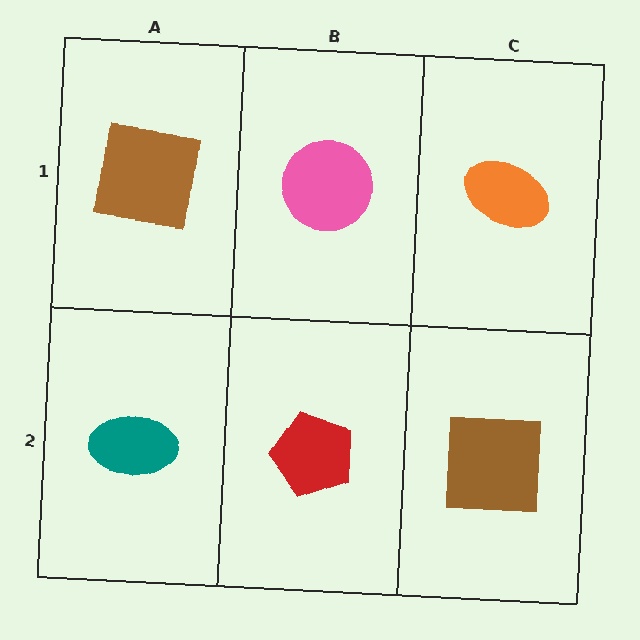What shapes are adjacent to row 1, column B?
A red pentagon (row 2, column B), a brown square (row 1, column A), an orange ellipse (row 1, column C).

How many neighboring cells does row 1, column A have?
2.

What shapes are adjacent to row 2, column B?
A pink circle (row 1, column B), a teal ellipse (row 2, column A), a brown square (row 2, column C).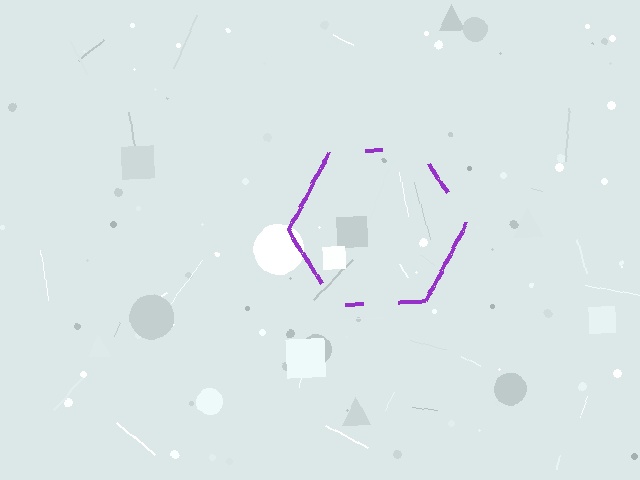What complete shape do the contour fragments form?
The contour fragments form a hexagon.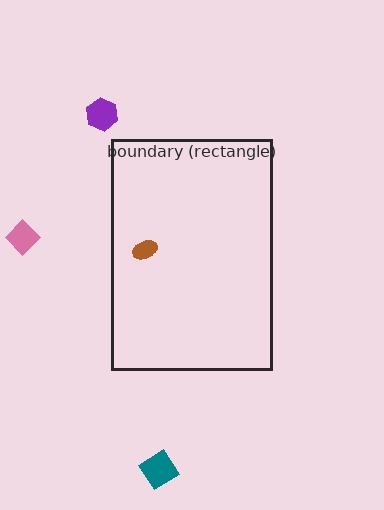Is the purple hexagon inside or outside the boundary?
Outside.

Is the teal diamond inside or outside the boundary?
Outside.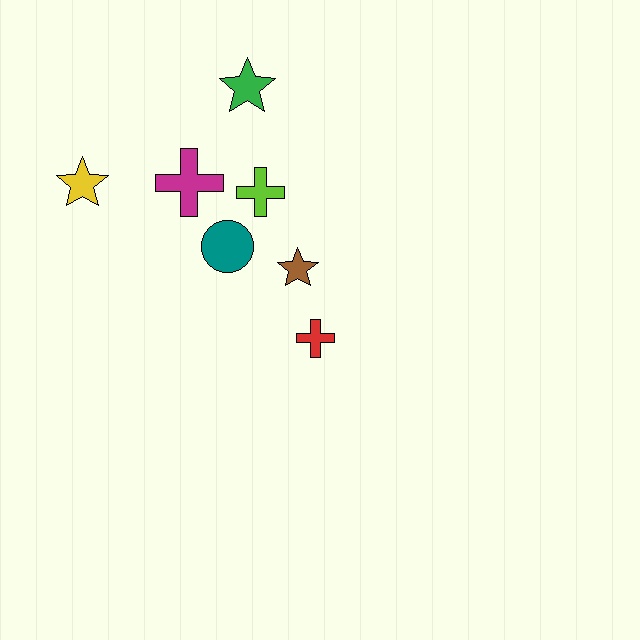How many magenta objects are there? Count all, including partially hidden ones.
There is 1 magenta object.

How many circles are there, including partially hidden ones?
There is 1 circle.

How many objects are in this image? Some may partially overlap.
There are 7 objects.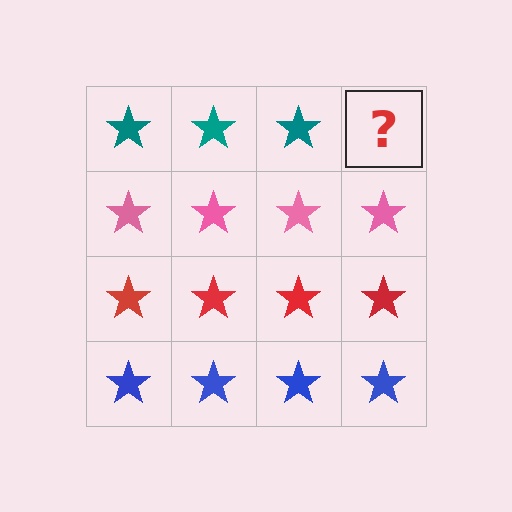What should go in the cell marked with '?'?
The missing cell should contain a teal star.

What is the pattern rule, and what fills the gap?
The rule is that each row has a consistent color. The gap should be filled with a teal star.